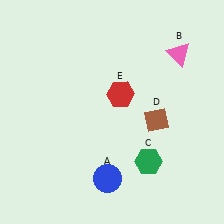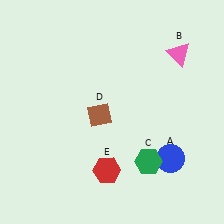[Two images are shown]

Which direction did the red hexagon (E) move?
The red hexagon (E) moved down.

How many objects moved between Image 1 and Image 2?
3 objects moved between the two images.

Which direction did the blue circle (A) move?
The blue circle (A) moved right.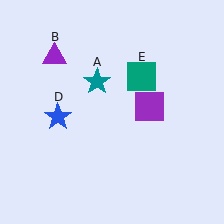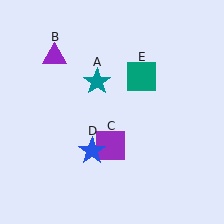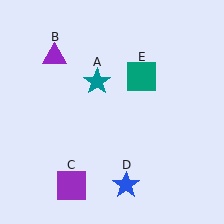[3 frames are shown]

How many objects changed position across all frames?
2 objects changed position: purple square (object C), blue star (object D).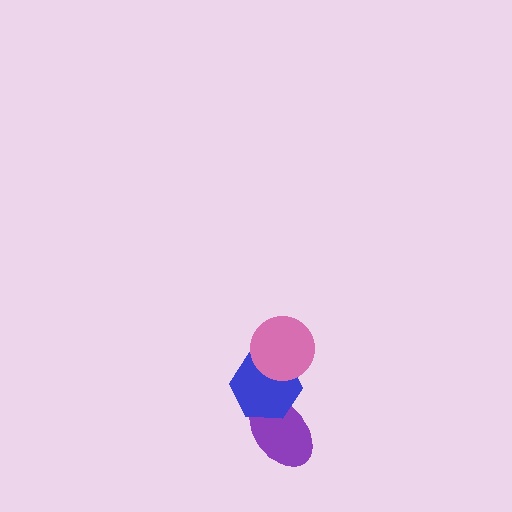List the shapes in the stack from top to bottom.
From top to bottom: the pink circle, the blue hexagon, the purple ellipse.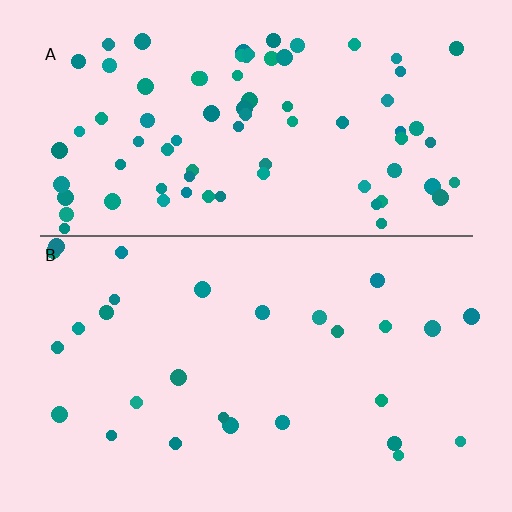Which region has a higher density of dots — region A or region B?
A (the top).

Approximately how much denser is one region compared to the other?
Approximately 2.8× — region A over region B.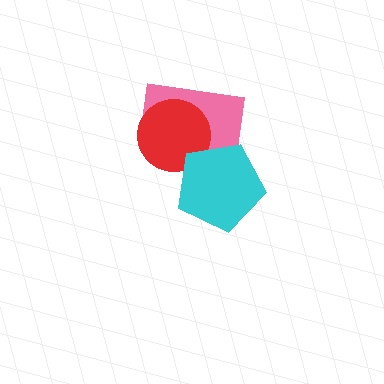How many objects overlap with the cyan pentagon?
2 objects overlap with the cyan pentagon.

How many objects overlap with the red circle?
2 objects overlap with the red circle.